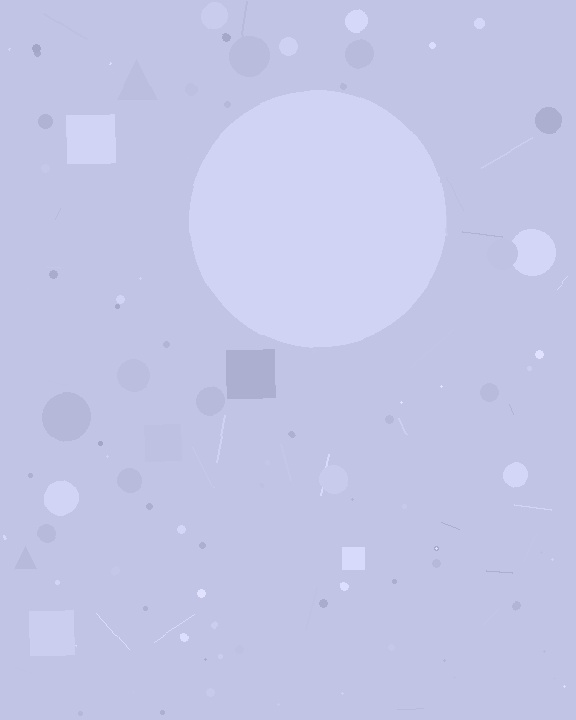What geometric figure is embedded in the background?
A circle is embedded in the background.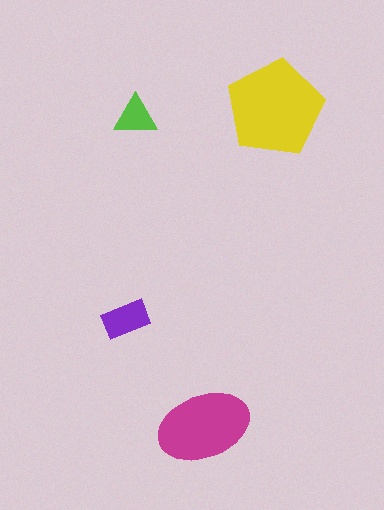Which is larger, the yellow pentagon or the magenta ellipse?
The yellow pentagon.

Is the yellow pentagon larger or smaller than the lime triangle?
Larger.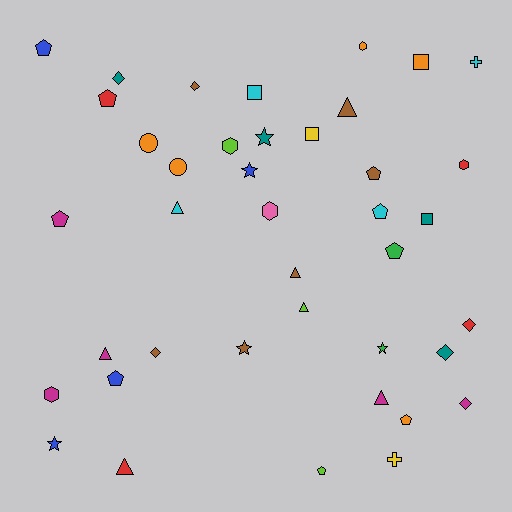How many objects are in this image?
There are 40 objects.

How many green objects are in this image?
There are 2 green objects.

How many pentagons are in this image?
There are 9 pentagons.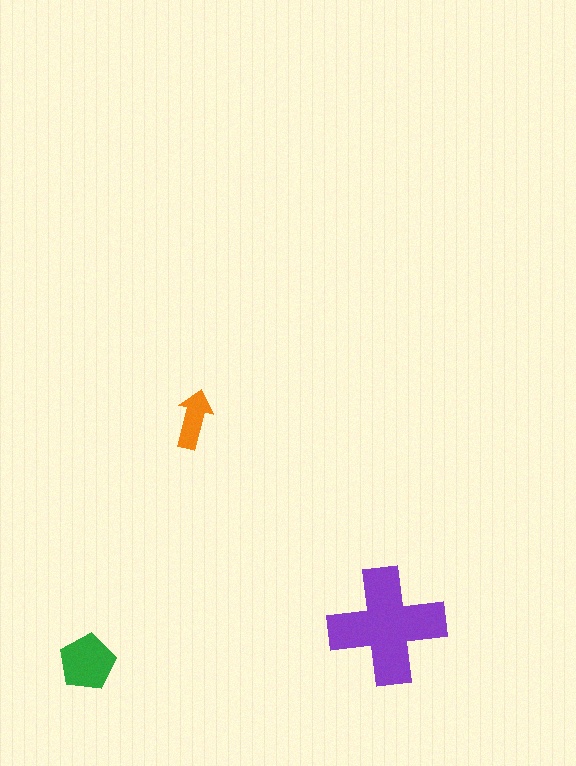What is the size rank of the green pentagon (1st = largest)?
2nd.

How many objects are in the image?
There are 3 objects in the image.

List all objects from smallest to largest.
The orange arrow, the green pentagon, the purple cross.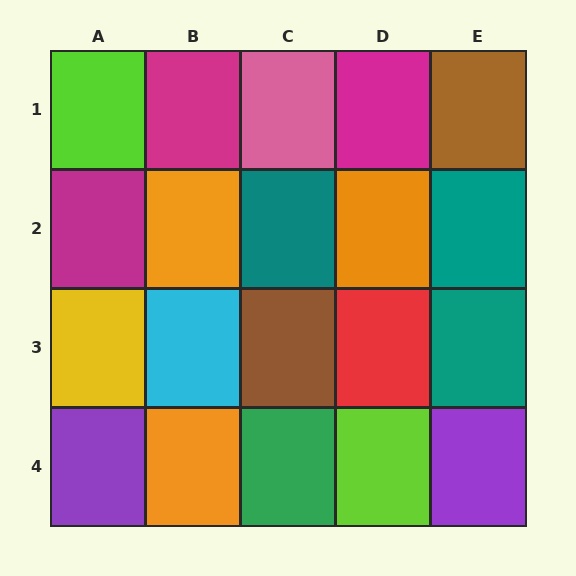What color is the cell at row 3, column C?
Brown.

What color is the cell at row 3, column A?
Yellow.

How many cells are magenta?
3 cells are magenta.